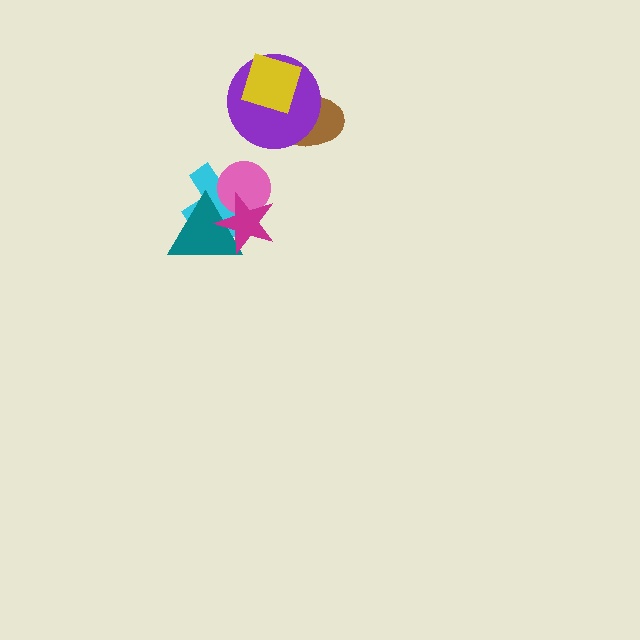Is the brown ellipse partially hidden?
Yes, it is partially covered by another shape.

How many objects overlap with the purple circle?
2 objects overlap with the purple circle.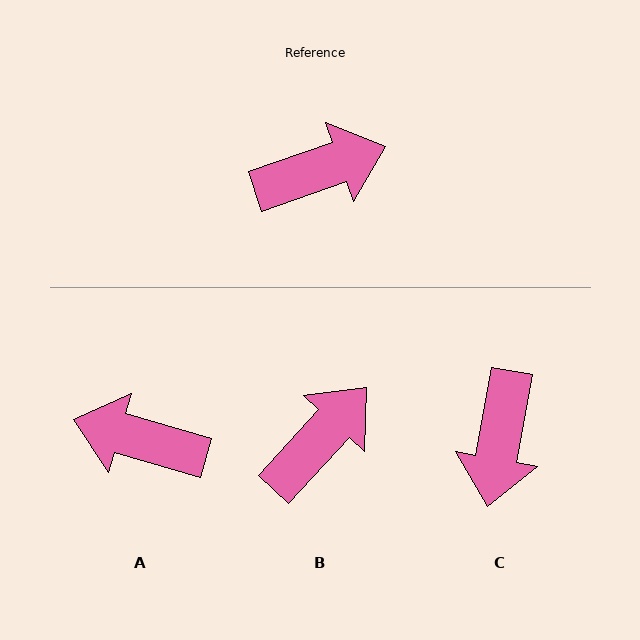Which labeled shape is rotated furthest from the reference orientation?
A, about 145 degrees away.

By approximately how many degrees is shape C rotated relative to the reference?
Approximately 119 degrees clockwise.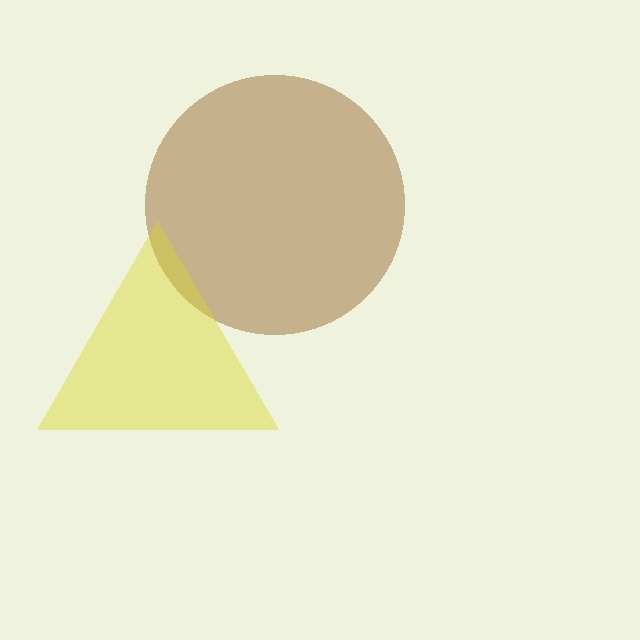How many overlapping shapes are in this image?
There are 2 overlapping shapes in the image.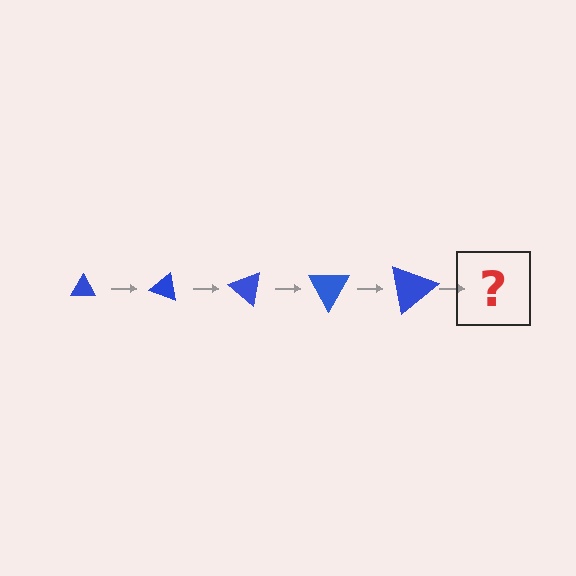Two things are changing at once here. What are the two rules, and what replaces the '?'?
The two rules are that the triangle grows larger each step and it rotates 20 degrees each step. The '?' should be a triangle, larger than the previous one and rotated 100 degrees from the start.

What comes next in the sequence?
The next element should be a triangle, larger than the previous one and rotated 100 degrees from the start.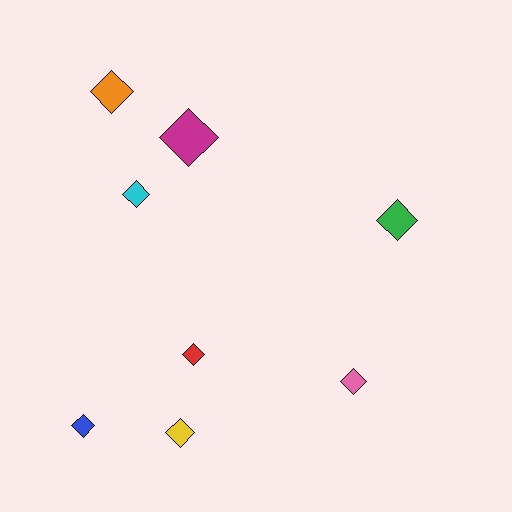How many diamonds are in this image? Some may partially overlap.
There are 8 diamonds.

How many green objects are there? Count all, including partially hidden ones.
There is 1 green object.